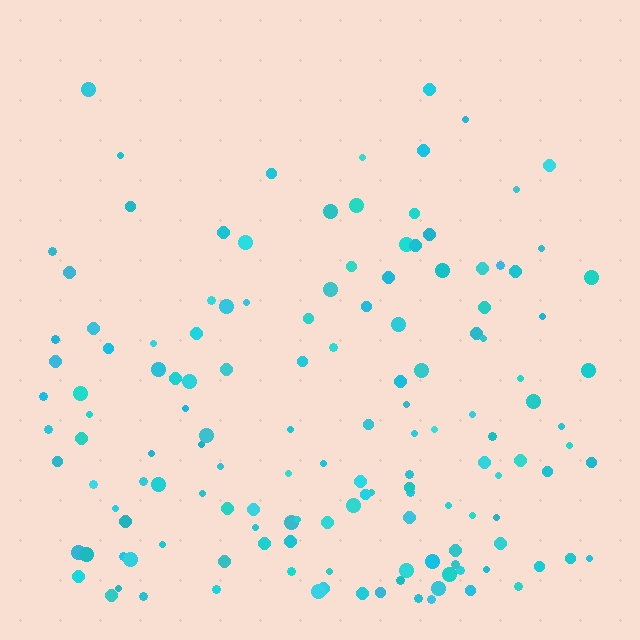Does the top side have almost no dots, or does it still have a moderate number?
Still a moderate number, just noticeably fewer than the bottom.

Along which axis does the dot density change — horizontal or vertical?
Vertical.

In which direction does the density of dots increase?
From top to bottom, with the bottom side densest.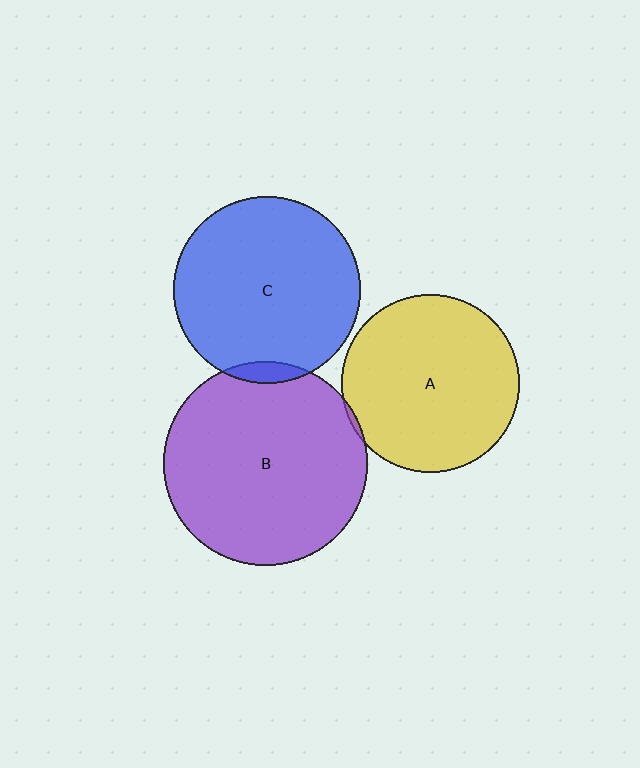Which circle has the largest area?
Circle B (purple).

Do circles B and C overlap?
Yes.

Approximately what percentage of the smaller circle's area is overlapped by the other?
Approximately 5%.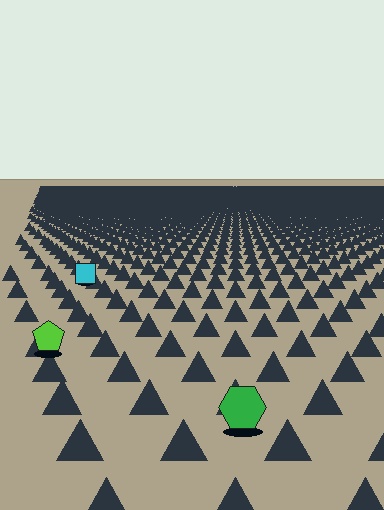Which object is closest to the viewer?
The green hexagon is closest. The texture marks near it are larger and more spread out.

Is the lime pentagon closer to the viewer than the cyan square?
Yes. The lime pentagon is closer — you can tell from the texture gradient: the ground texture is coarser near it.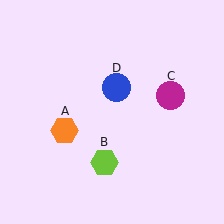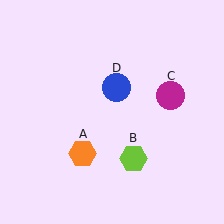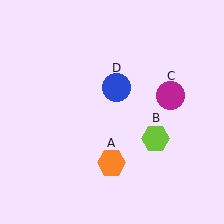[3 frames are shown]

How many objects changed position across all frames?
2 objects changed position: orange hexagon (object A), lime hexagon (object B).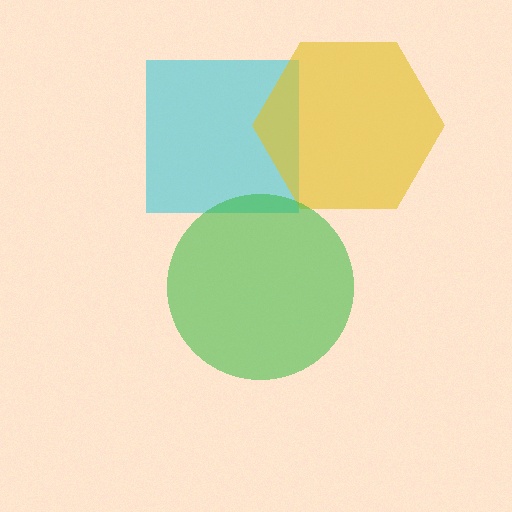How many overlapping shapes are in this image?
There are 3 overlapping shapes in the image.